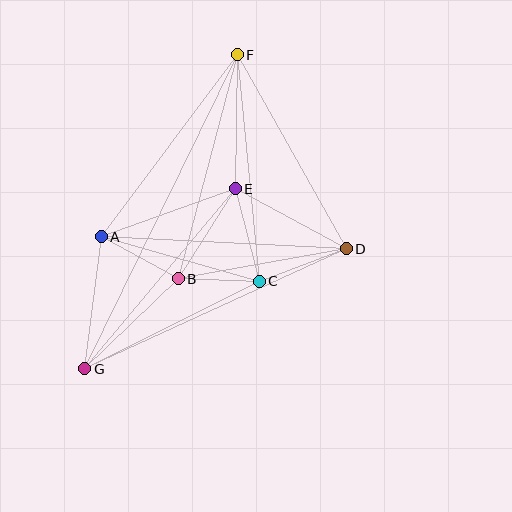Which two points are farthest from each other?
Points F and G are farthest from each other.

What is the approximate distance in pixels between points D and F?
The distance between D and F is approximately 223 pixels.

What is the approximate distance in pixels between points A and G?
The distance between A and G is approximately 133 pixels.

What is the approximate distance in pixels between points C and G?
The distance between C and G is approximately 195 pixels.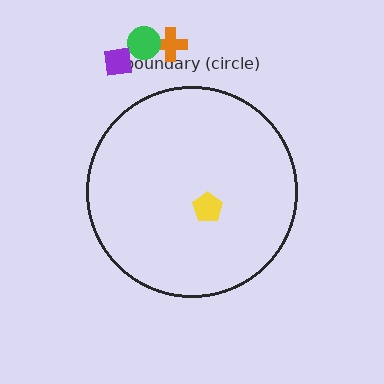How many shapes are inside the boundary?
1 inside, 3 outside.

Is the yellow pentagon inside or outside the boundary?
Inside.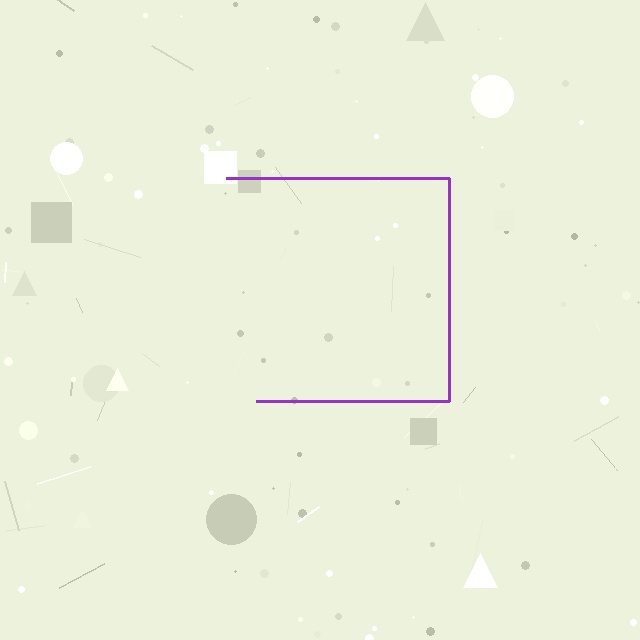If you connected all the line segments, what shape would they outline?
They would outline a square.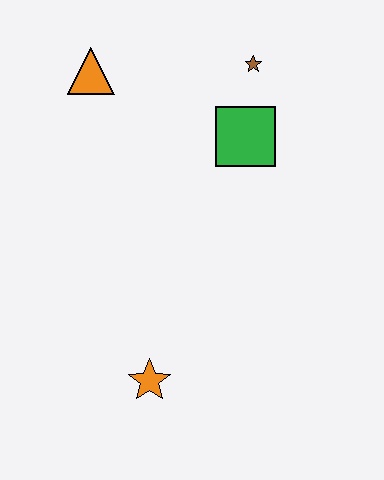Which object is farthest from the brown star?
The orange star is farthest from the brown star.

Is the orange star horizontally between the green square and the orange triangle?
Yes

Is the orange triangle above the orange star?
Yes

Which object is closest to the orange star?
The green square is closest to the orange star.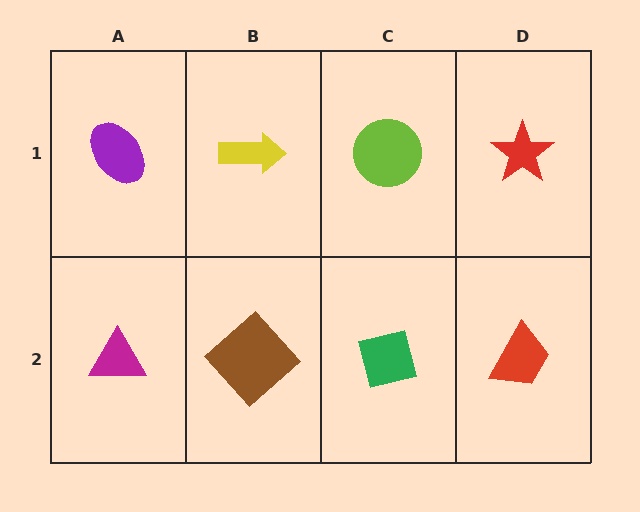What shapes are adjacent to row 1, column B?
A brown diamond (row 2, column B), a purple ellipse (row 1, column A), a lime circle (row 1, column C).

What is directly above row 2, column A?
A purple ellipse.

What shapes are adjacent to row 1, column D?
A red trapezoid (row 2, column D), a lime circle (row 1, column C).